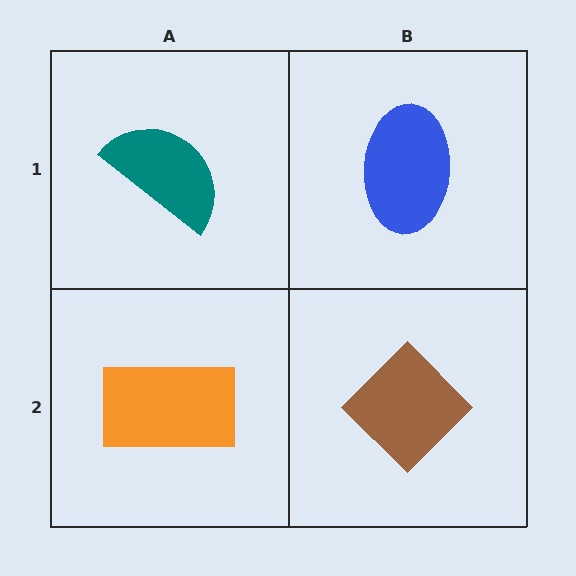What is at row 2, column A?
An orange rectangle.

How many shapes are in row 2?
2 shapes.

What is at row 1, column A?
A teal semicircle.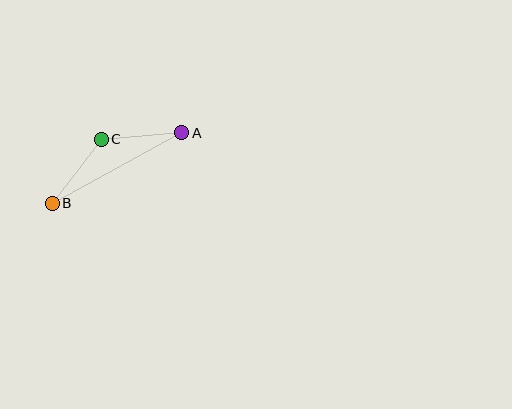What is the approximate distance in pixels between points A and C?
The distance between A and C is approximately 81 pixels.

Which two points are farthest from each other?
Points A and B are farthest from each other.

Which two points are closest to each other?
Points B and C are closest to each other.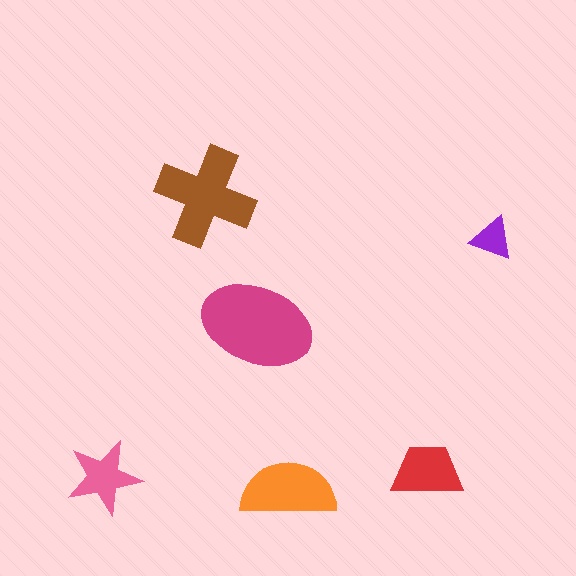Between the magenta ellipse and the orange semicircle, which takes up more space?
The magenta ellipse.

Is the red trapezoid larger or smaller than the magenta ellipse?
Smaller.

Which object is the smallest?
The purple triangle.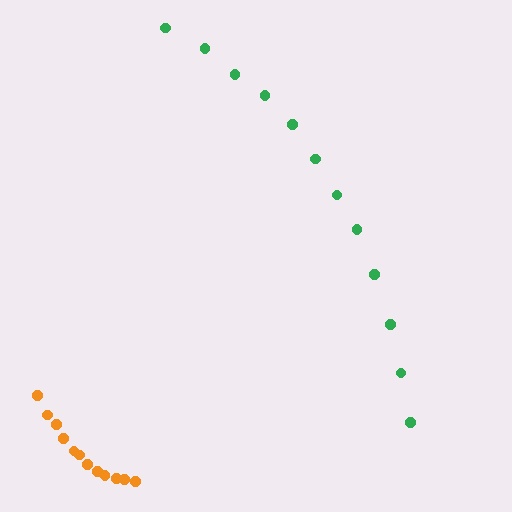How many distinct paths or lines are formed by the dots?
There are 2 distinct paths.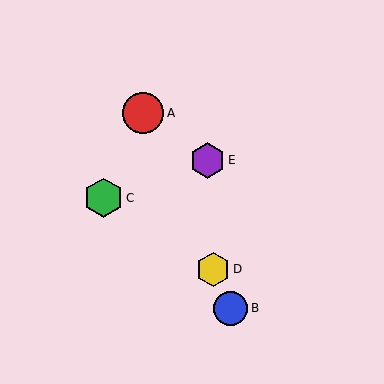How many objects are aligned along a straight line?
3 objects (A, B, D) are aligned along a straight line.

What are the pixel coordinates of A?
Object A is at (143, 113).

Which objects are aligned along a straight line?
Objects A, B, D are aligned along a straight line.